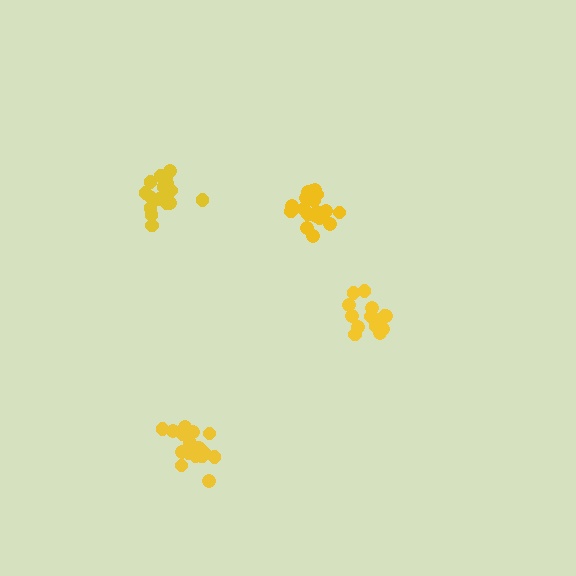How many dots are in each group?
Group 1: 15 dots, Group 2: 20 dots, Group 3: 18 dots, Group 4: 19 dots (72 total).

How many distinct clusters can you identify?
There are 4 distinct clusters.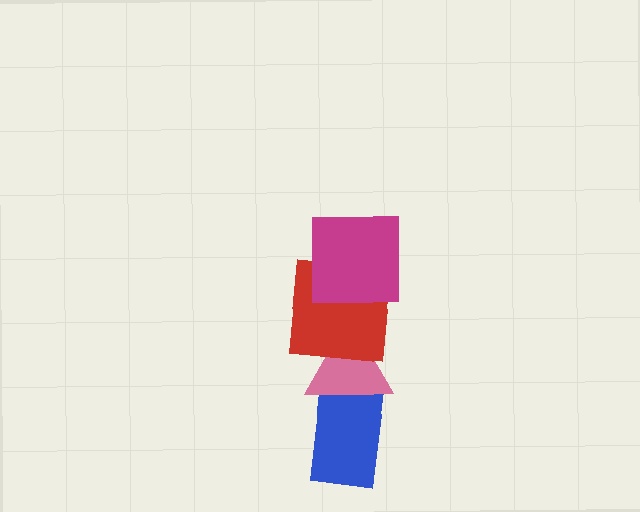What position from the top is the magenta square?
The magenta square is 1st from the top.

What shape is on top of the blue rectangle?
The pink triangle is on top of the blue rectangle.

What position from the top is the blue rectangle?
The blue rectangle is 4th from the top.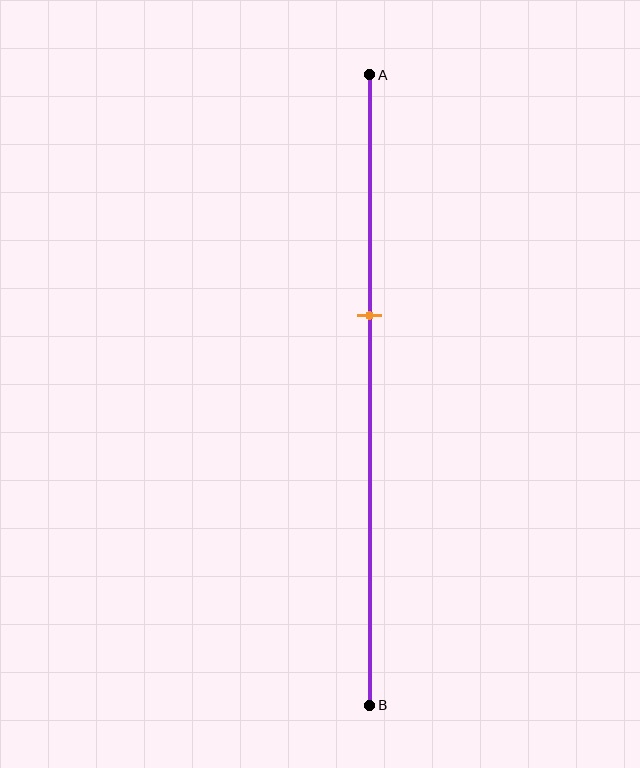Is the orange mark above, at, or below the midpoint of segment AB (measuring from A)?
The orange mark is above the midpoint of segment AB.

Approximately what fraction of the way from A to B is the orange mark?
The orange mark is approximately 40% of the way from A to B.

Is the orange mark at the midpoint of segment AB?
No, the mark is at about 40% from A, not at the 50% midpoint.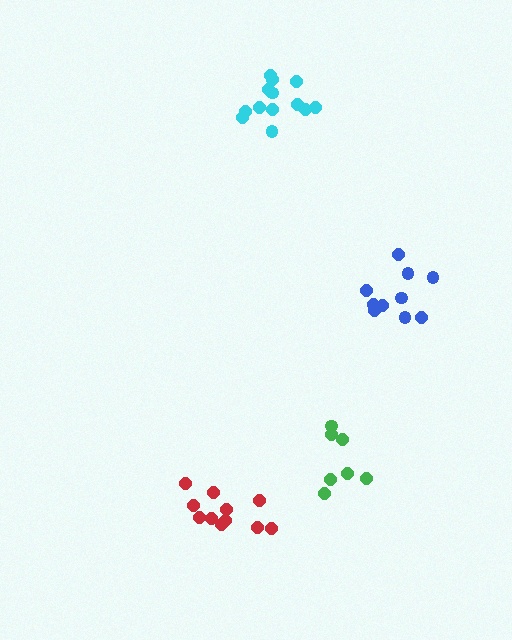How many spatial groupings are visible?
There are 4 spatial groupings.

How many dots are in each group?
Group 1: 7 dots, Group 2: 13 dots, Group 3: 11 dots, Group 4: 10 dots (41 total).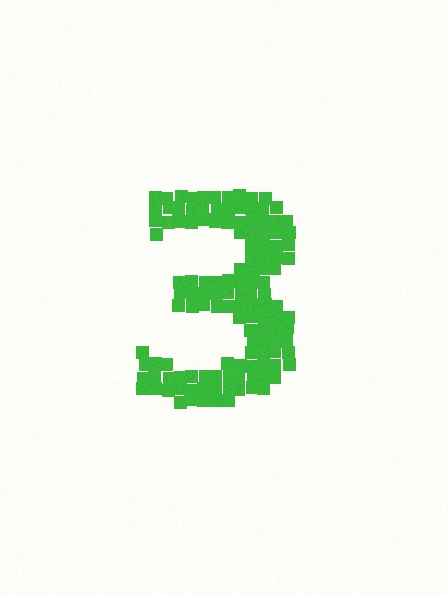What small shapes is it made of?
It is made of small squares.